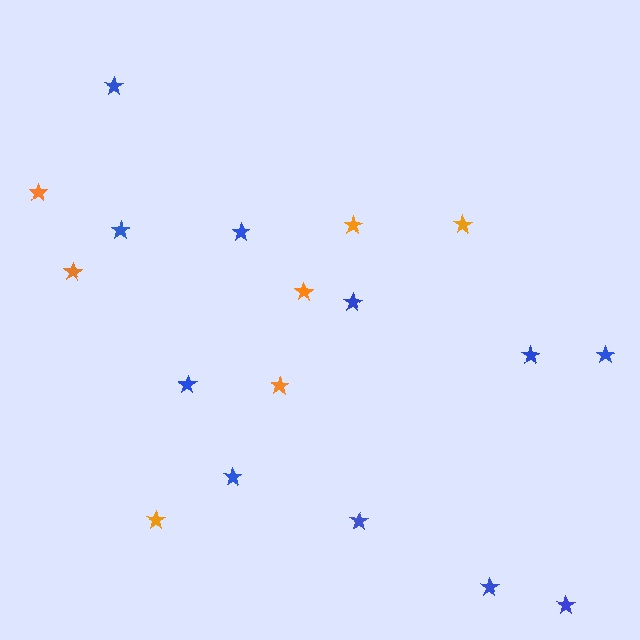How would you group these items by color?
There are 2 groups: one group of orange stars (7) and one group of blue stars (11).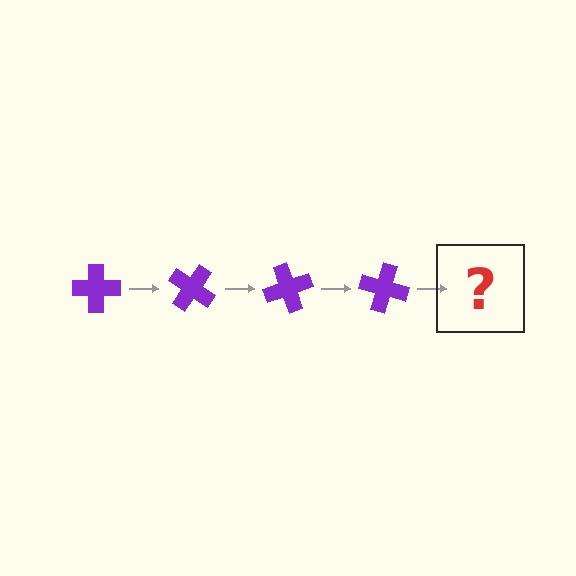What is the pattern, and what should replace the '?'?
The pattern is that the cross rotates 35 degrees each step. The '?' should be a purple cross rotated 140 degrees.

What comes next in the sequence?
The next element should be a purple cross rotated 140 degrees.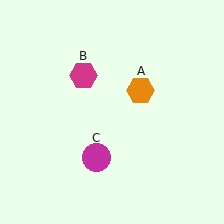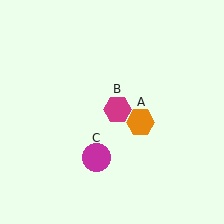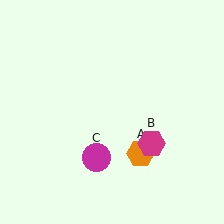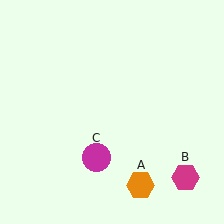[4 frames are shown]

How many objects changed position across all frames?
2 objects changed position: orange hexagon (object A), magenta hexagon (object B).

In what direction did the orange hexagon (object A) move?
The orange hexagon (object A) moved down.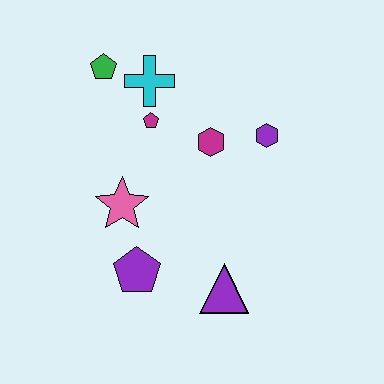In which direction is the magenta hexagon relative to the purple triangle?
The magenta hexagon is above the purple triangle.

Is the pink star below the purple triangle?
No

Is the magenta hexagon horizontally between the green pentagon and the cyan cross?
No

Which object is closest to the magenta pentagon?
The cyan cross is closest to the magenta pentagon.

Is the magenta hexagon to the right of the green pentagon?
Yes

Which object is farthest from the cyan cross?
The purple triangle is farthest from the cyan cross.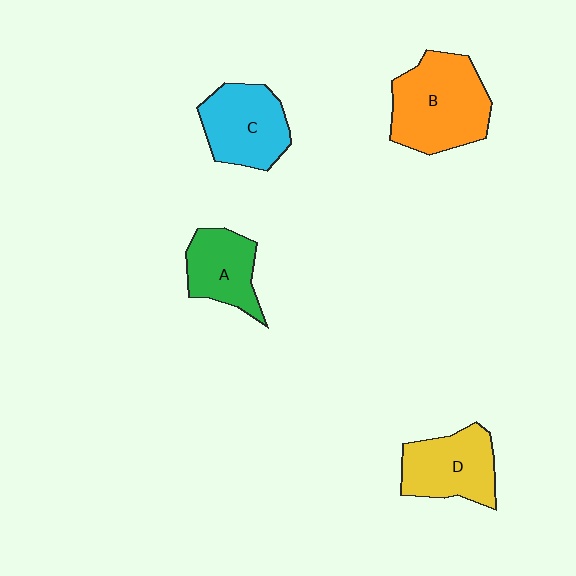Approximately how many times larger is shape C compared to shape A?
Approximately 1.2 times.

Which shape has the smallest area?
Shape A (green).